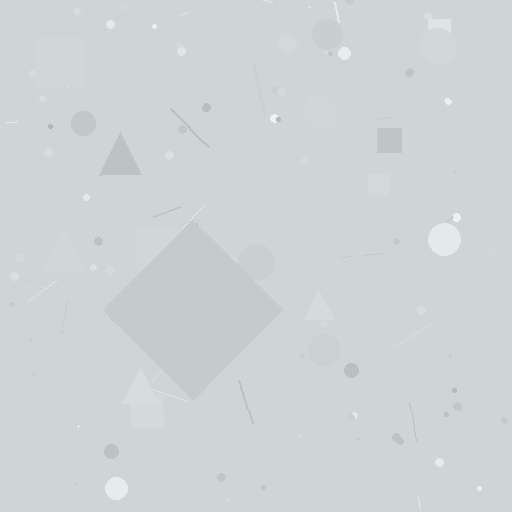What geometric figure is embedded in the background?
A diamond is embedded in the background.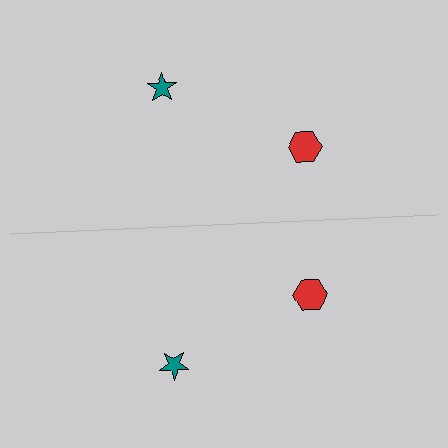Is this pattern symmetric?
Yes, this pattern has bilateral (reflection) symmetry.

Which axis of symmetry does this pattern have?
The pattern has a horizontal axis of symmetry running through the center of the image.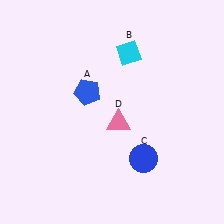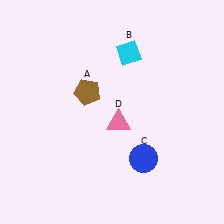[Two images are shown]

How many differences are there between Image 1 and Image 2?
There is 1 difference between the two images.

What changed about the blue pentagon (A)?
In Image 1, A is blue. In Image 2, it changed to brown.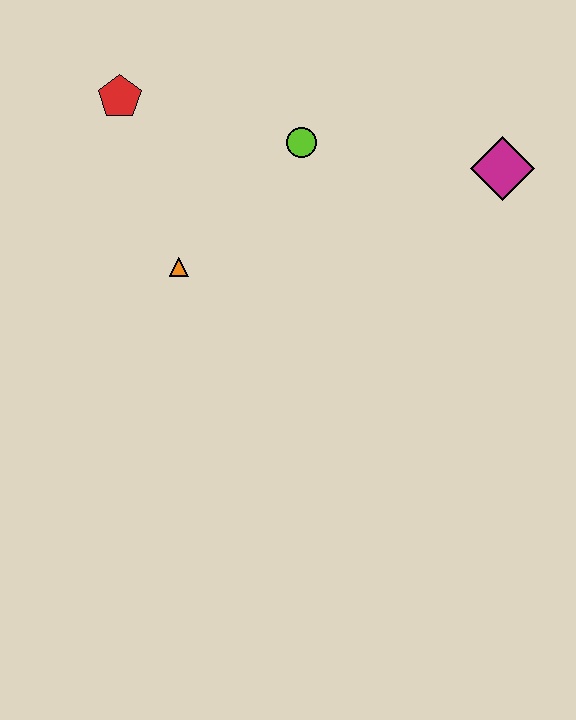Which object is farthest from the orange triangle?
The magenta diamond is farthest from the orange triangle.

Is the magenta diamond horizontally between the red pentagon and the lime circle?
No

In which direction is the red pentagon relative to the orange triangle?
The red pentagon is above the orange triangle.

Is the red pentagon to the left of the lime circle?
Yes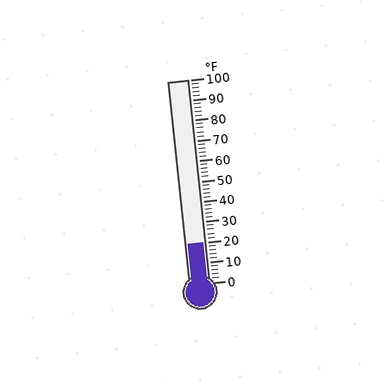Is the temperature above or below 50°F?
The temperature is below 50°F.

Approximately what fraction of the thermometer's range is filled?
The thermometer is filled to approximately 20% of its range.